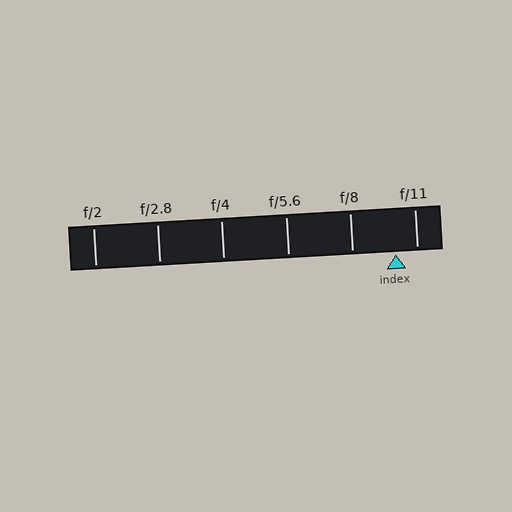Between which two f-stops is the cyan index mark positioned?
The index mark is between f/8 and f/11.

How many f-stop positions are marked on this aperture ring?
There are 6 f-stop positions marked.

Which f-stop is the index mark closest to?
The index mark is closest to f/11.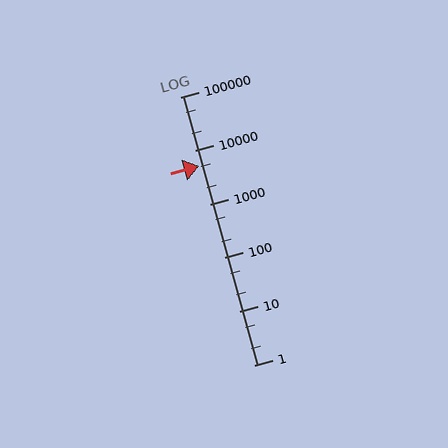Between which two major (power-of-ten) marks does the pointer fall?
The pointer is between 1000 and 10000.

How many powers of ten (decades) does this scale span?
The scale spans 5 decades, from 1 to 100000.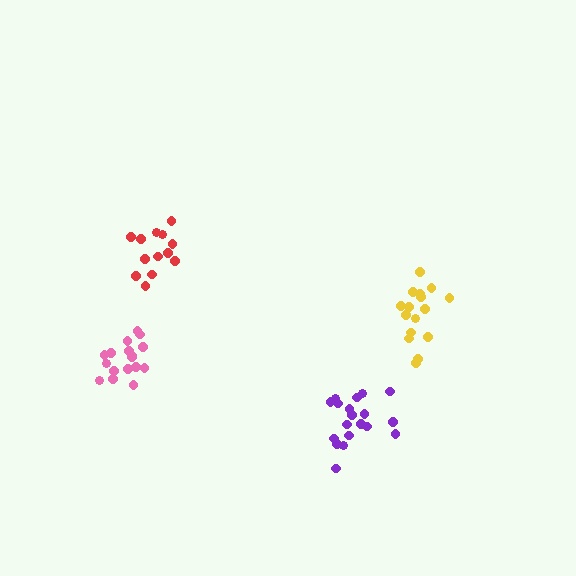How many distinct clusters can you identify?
There are 4 distinct clusters.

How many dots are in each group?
Group 1: 13 dots, Group 2: 16 dots, Group 3: 19 dots, Group 4: 17 dots (65 total).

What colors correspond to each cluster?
The clusters are colored: red, yellow, purple, pink.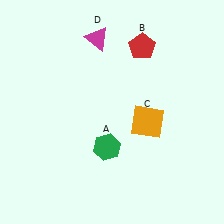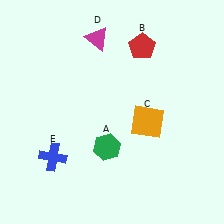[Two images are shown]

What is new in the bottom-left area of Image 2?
A blue cross (E) was added in the bottom-left area of Image 2.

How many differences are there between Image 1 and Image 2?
There is 1 difference between the two images.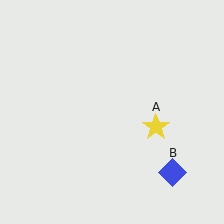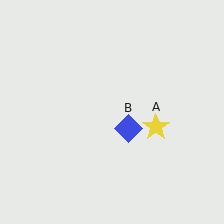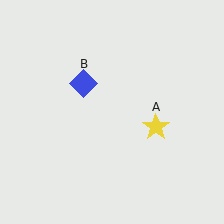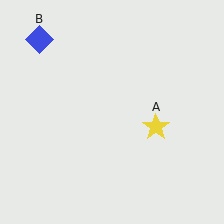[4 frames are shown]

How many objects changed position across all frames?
1 object changed position: blue diamond (object B).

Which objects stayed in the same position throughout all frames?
Yellow star (object A) remained stationary.